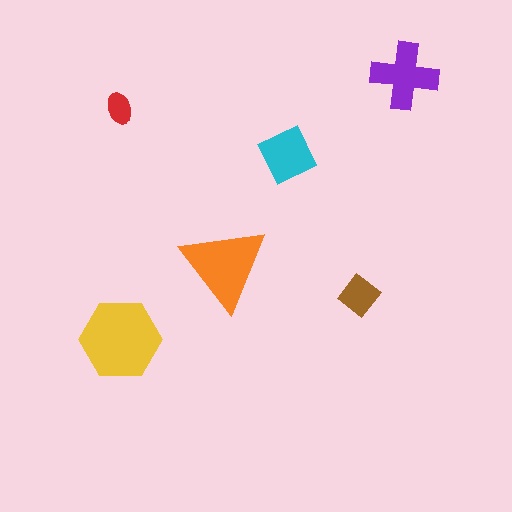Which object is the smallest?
The red ellipse.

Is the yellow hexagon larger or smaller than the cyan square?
Larger.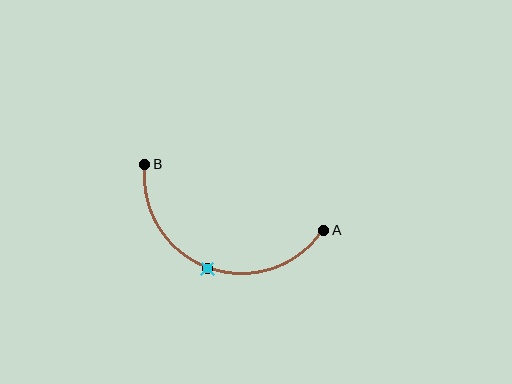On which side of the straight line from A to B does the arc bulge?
The arc bulges below the straight line connecting A and B.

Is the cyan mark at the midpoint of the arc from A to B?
Yes. The cyan mark lies on the arc at equal arc-length from both A and B — it is the arc midpoint.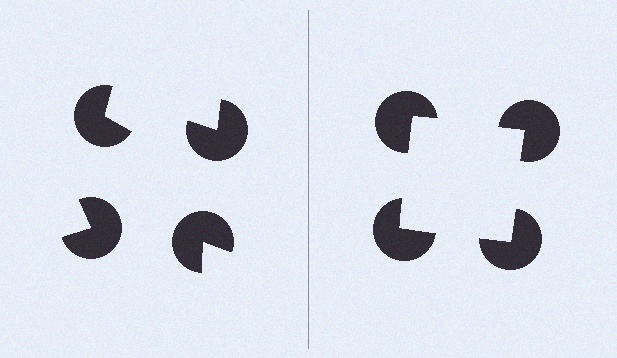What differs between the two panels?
The pac-man discs are positioned identically on both sides; only the wedge orientations differ. On the right they align to a square; on the left they are misaligned.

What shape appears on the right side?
An illusory square.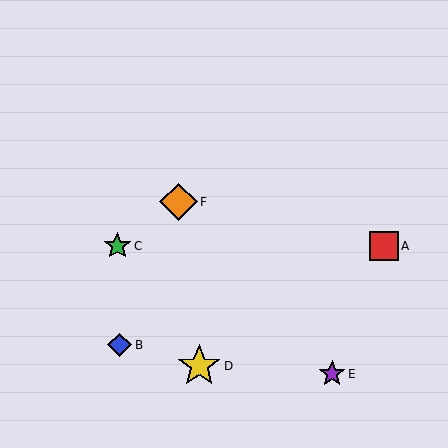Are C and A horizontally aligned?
Yes, both are at y≈246.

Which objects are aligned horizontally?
Objects A, C are aligned horizontally.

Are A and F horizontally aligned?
No, A is at y≈246 and F is at y≈202.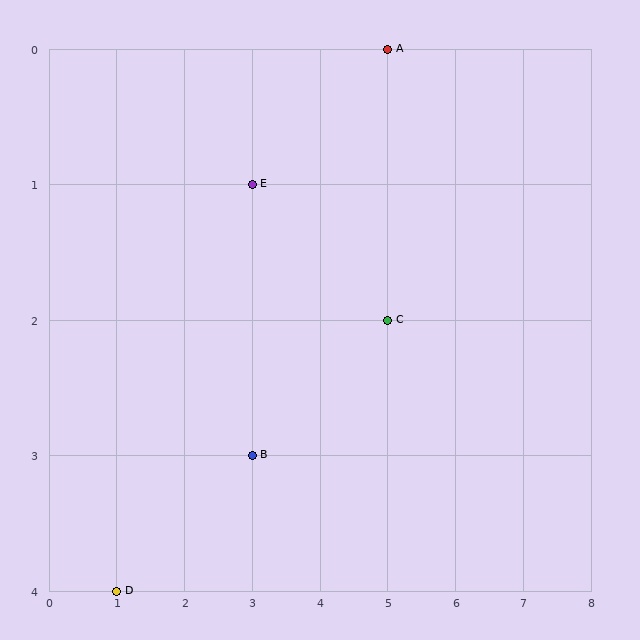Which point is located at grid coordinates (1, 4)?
Point D is at (1, 4).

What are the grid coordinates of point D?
Point D is at grid coordinates (1, 4).